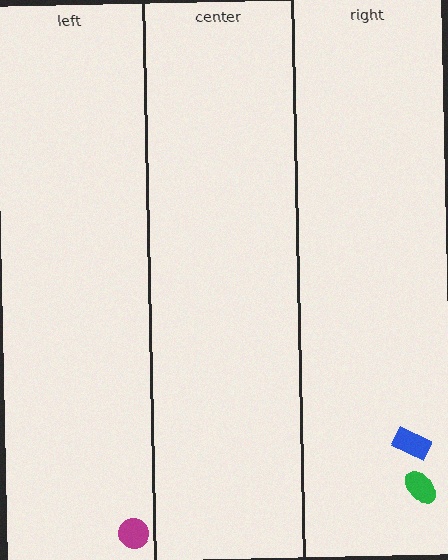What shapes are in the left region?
The magenta circle.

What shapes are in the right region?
The blue rectangle, the green ellipse.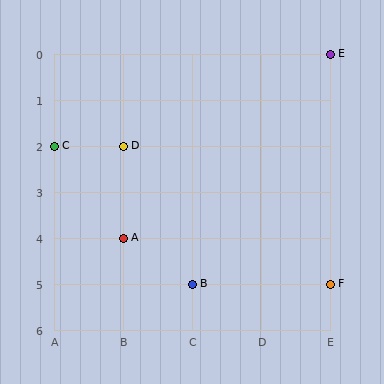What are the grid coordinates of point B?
Point B is at grid coordinates (C, 5).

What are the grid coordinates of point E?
Point E is at grid coordinates (E, 0).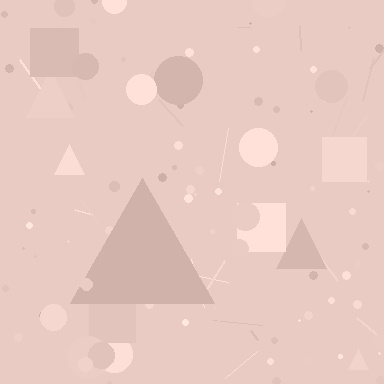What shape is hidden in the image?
A triangle is hidden in the image.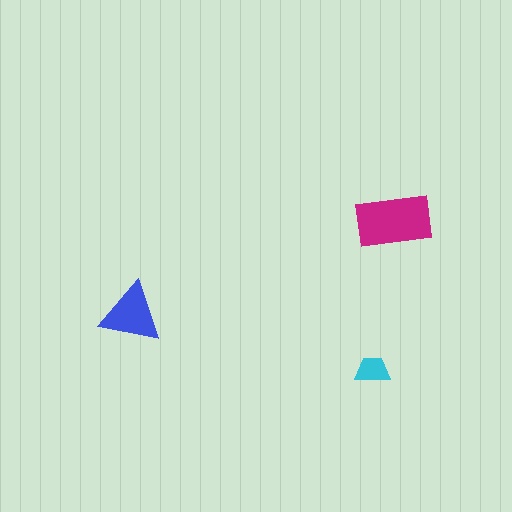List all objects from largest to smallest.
The magenta rectangle, the blue triangle, the cyan trapezoid.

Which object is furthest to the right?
The magenta rectangle is rightmost.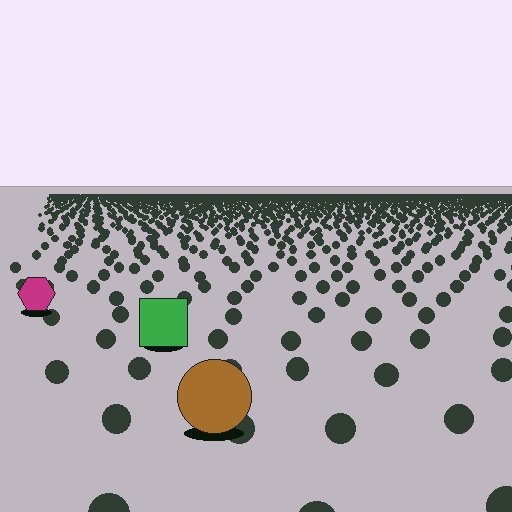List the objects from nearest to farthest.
From nearest to farthest: the brown circle, the green square, the magenta hexagon.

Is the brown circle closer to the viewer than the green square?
Yes. The brown circle is closer — you can tell from the texture gradient: the ground texture is coarser near it.